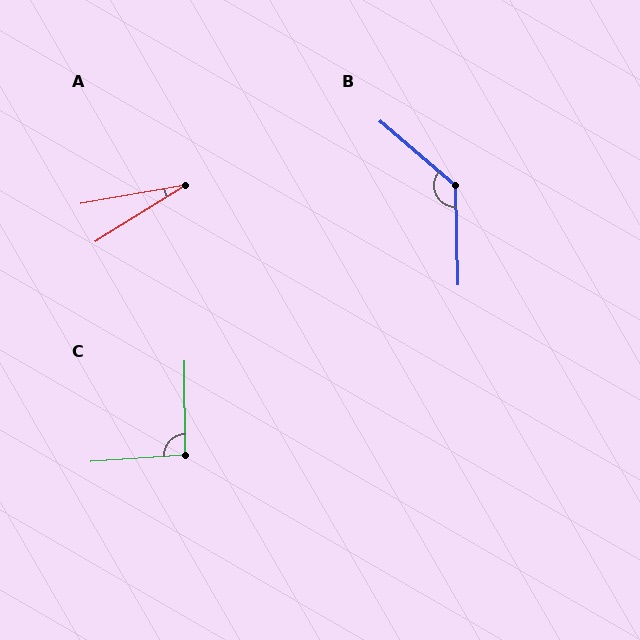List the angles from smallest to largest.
A (22°), C (94°), B (132°).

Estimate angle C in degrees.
Approximately 94 degrees.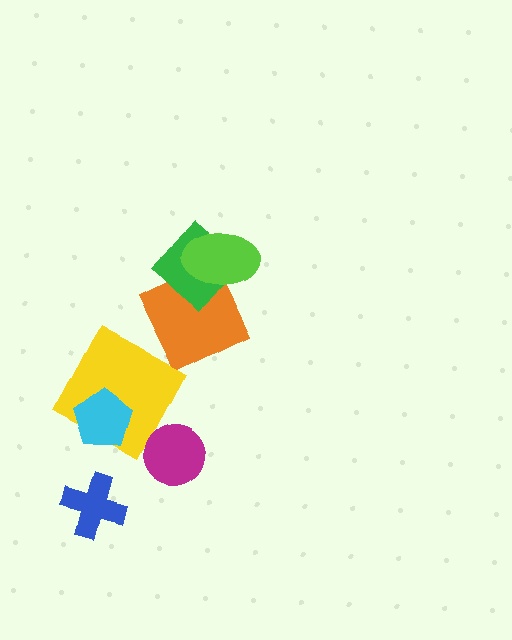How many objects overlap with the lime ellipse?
2 objects overlap with the lime ellipse.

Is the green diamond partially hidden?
Yes, it is partially covered by another shape.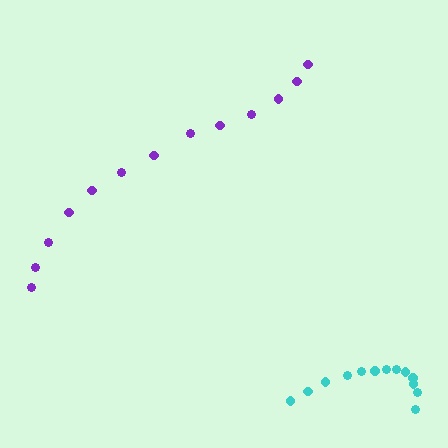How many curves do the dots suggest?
There are 2 distinct paths.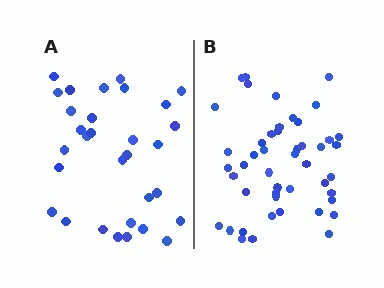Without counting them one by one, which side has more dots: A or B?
Region B (the right region) has more dots.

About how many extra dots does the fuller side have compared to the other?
Region B has approximately 15 more dots than region A.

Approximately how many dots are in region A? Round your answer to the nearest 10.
About 30 dots. (The exact count is 31, which rounds to 30.)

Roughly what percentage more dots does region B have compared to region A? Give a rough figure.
About 50% more.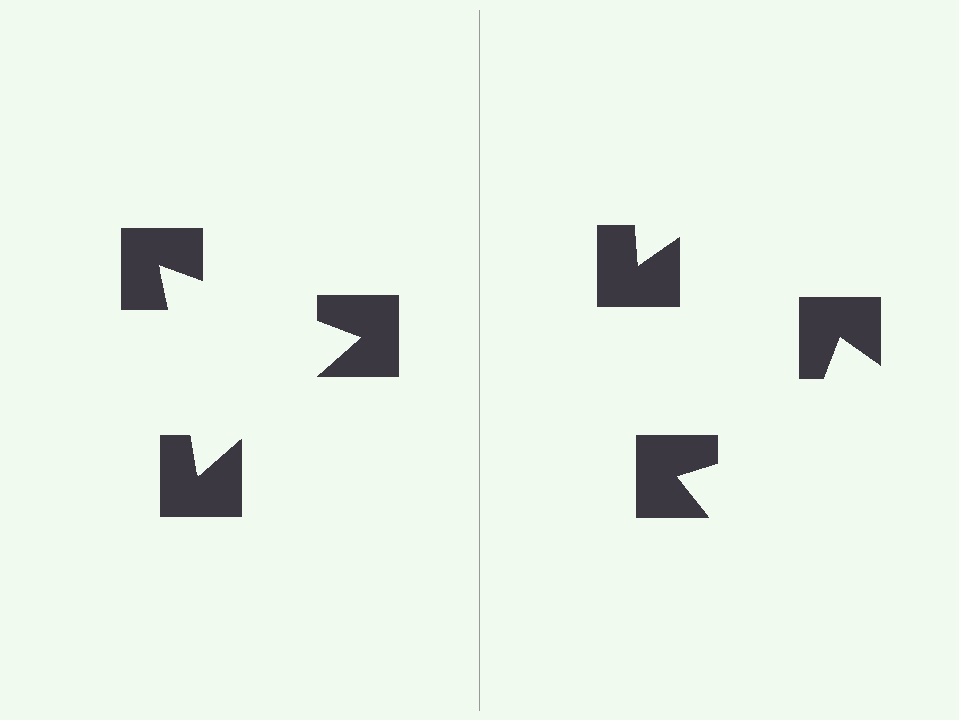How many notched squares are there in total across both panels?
6 — 3 on each side.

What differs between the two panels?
The notched squares are positioned identically on both sides; only the wedge orientations differ. On the left they align to a triangle; on the right they are misaligned.